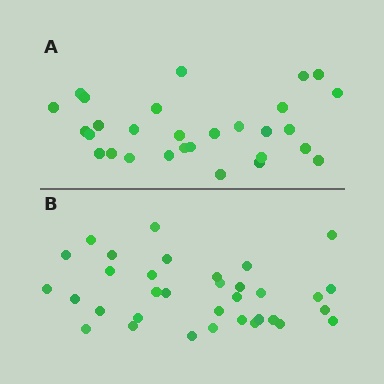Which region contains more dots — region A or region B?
Region B (the bottom region) has more dots.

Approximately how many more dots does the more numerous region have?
Region B has about 5 more dots than region A.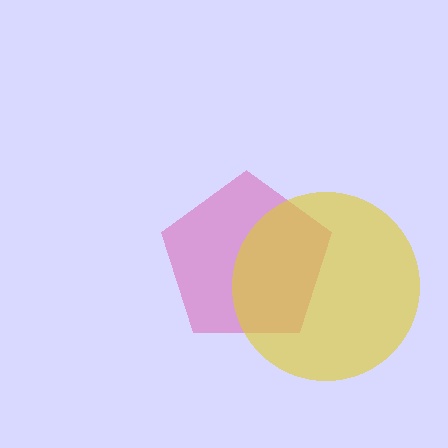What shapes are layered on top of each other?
The layered shapes are: a pink pentagon, a yellow circle.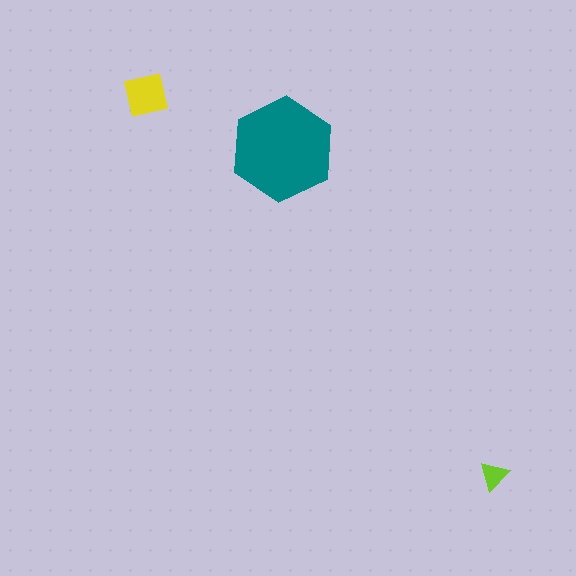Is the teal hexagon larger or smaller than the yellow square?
Larger.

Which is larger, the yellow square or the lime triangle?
The yellow square.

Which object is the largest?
The teal hexagon.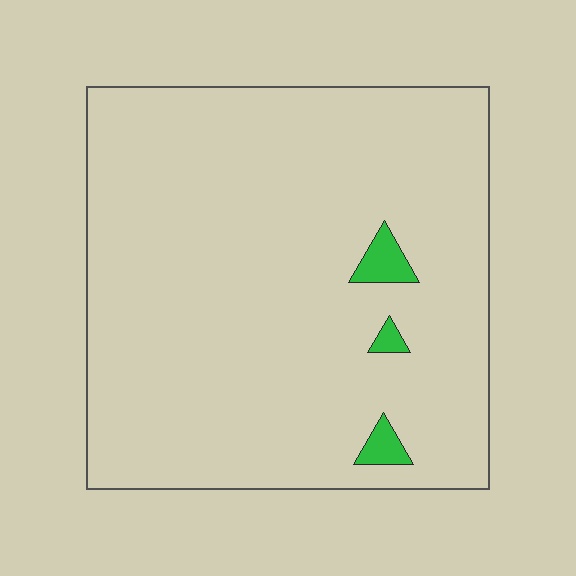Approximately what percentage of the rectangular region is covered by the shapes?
Approximately 5%.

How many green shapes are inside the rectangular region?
3.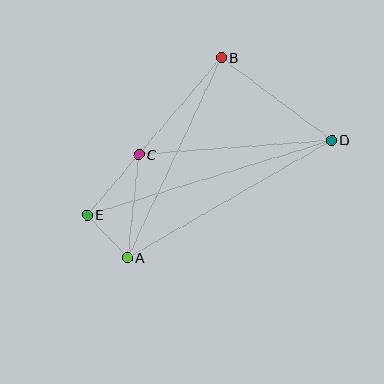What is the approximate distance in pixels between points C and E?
The distance between C and E is approximately 79 pixels.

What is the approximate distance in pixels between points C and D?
The distance between C and D is approximately 194 pixels.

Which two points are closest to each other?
Points A and E are closest to each other.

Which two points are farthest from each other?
Points D and E are farthest from each other.